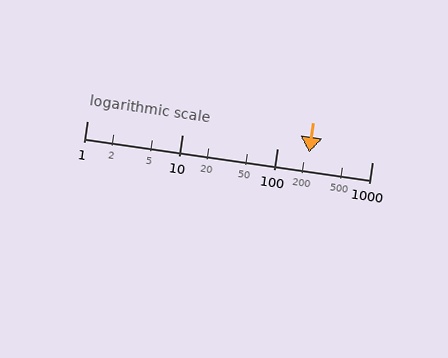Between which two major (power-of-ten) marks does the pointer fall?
The pointer is between 100 and 1000.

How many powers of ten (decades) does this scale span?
The scale spans 3 decades, from 1 to 1000.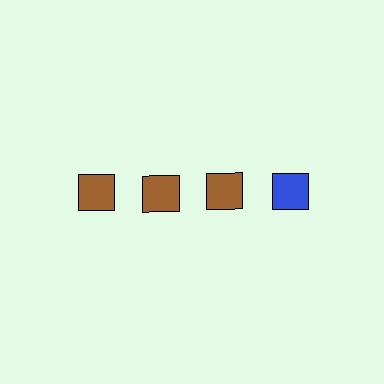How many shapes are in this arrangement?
There are 4 shapes arranged in a grid pattern.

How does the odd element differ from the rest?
It has a different color: blue instead of brown.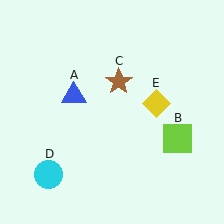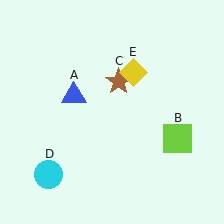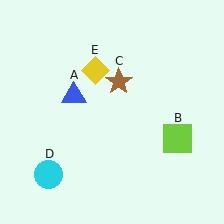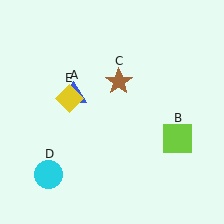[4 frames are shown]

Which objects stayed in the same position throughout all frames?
Blue triangle (object A) and lime square (object B) and brown star (object C) and cyan circle (object D) remained stationary.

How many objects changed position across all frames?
1 object changed position: yellow diamond (object E).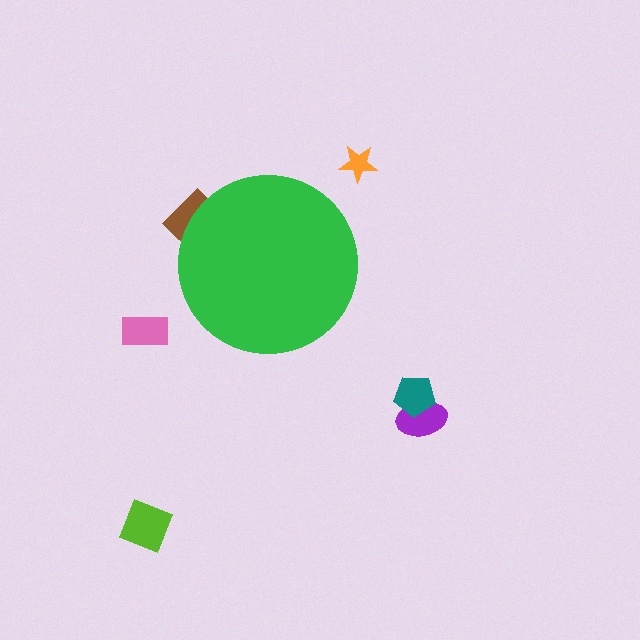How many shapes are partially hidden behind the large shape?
1 shape is partially hidden.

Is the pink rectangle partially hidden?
No, the pink rectangle is fully visible.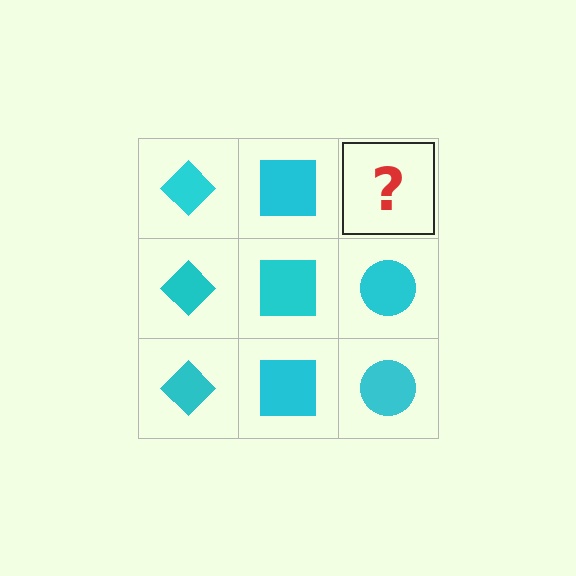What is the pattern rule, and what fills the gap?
The rule is that each column has a consistent shape. The gap should be filled with a cyan circle.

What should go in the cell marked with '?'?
The missing cell should contain a cyan circle.